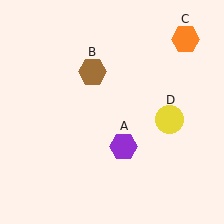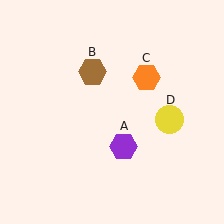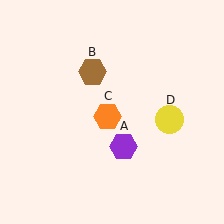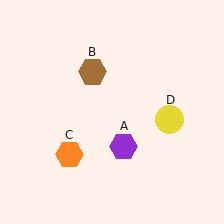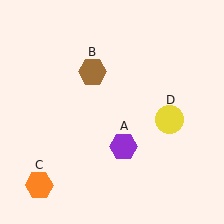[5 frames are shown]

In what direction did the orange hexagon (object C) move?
The orange hexagon (object C) moved down and to the left.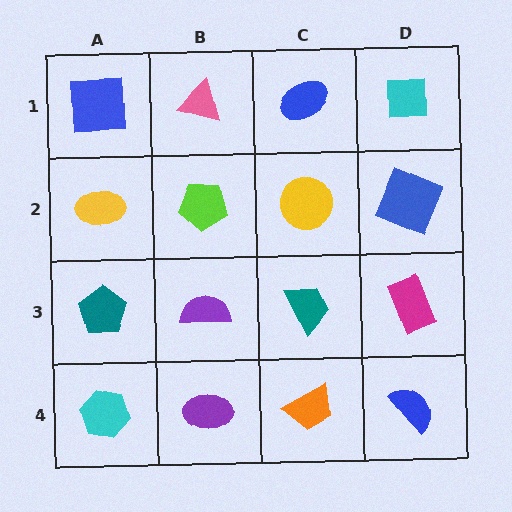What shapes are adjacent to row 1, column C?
A yellow circle (row 2, column C), a pink triangle (row 1, column B), a cyan square (row 1, column D).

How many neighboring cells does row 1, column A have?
2.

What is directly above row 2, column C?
A blue ellipse.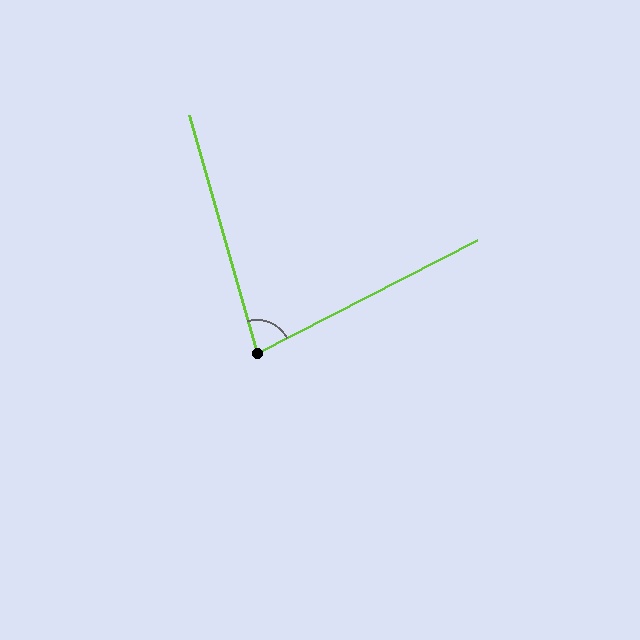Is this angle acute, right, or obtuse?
It is acute.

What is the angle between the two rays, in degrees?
Approximately 79 degrees.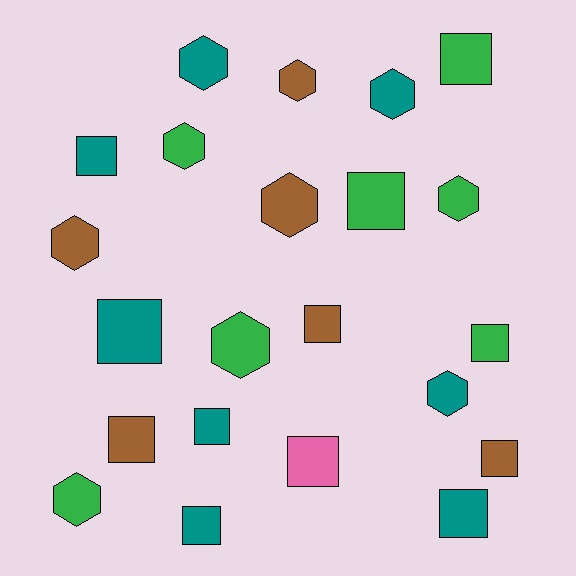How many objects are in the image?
There are 22 objects.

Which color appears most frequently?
Teal, with 8 objects.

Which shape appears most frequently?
Square, with 12 objects.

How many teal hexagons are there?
There are 3 teal hexagons.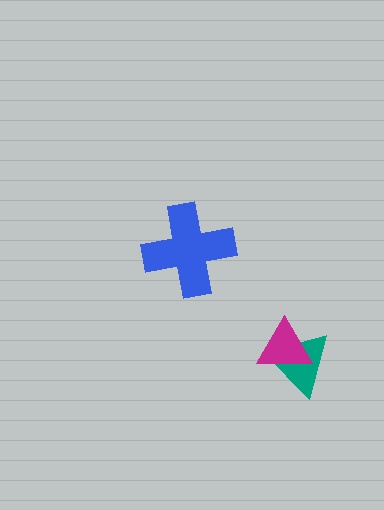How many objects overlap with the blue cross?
0 objects overlap with the blue cross.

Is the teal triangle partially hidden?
Yes, it is partially covered by another shape.